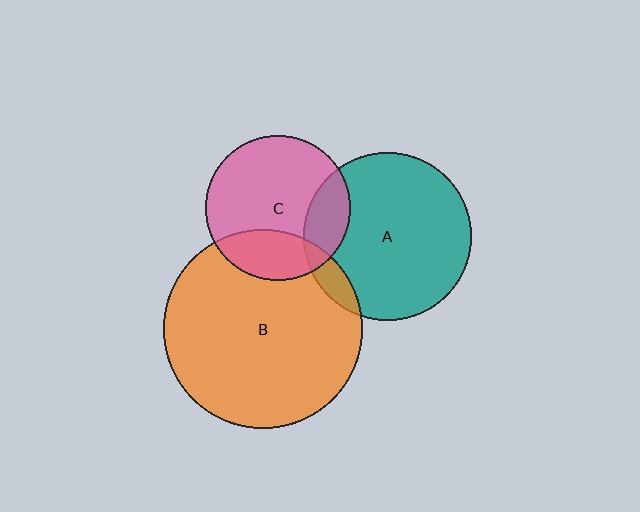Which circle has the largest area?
Circle B (orange).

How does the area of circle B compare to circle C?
Approximately 1.9 times.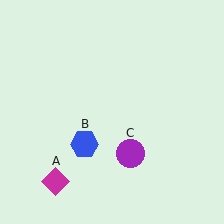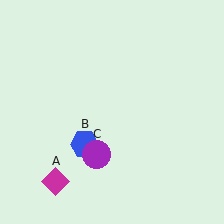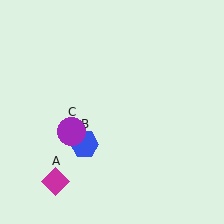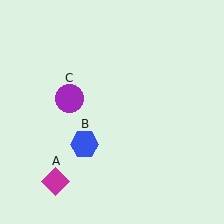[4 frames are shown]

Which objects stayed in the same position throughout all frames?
Magenta diamond (object A) and blue hexagon (object B) remained stationary.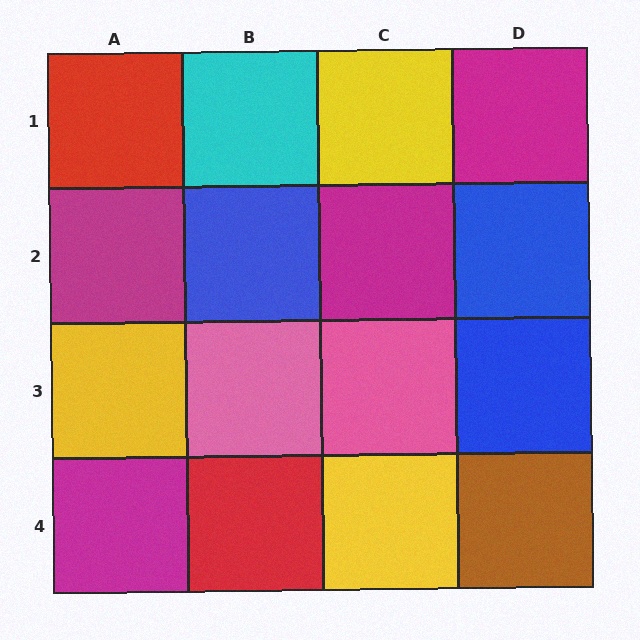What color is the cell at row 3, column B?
Pink.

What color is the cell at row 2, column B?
Blue.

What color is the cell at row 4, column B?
Red.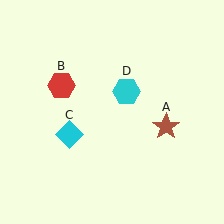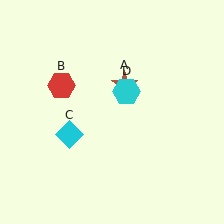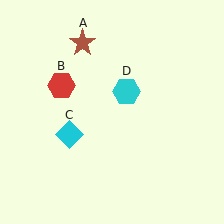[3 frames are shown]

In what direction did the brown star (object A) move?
The brown star (object A) moved up and to the left.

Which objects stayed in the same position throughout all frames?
Red hexagon (object B) and cyan diamond (object C) and cyan hexagon (object D) remained stationary.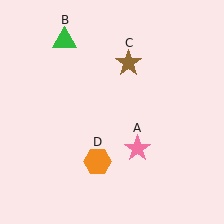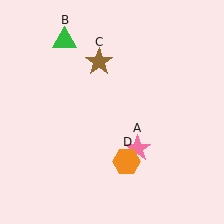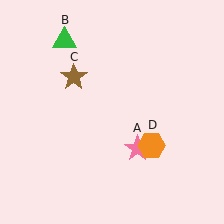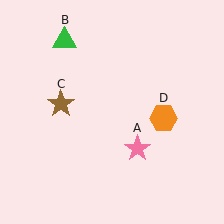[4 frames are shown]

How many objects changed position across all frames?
2 objects changed position: brown star (object C), orange hexagon (object D).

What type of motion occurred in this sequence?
The brown star (object C), orange hexagon (object D) rotated counterclockwise around the center of the scene.